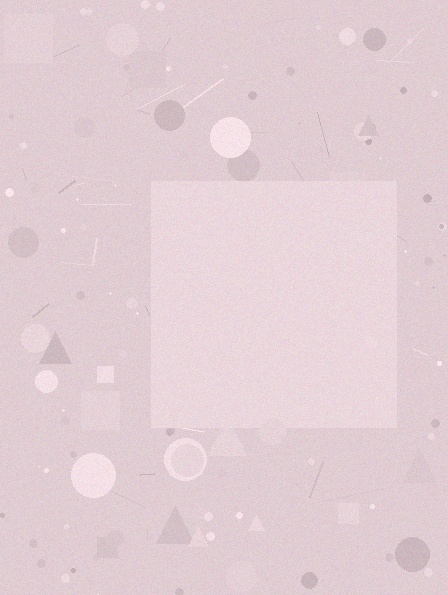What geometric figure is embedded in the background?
A square is embedded in the background.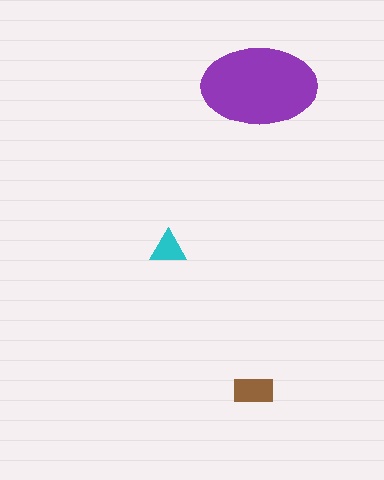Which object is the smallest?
The cyan triangle.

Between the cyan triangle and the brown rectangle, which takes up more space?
The brown rectangle.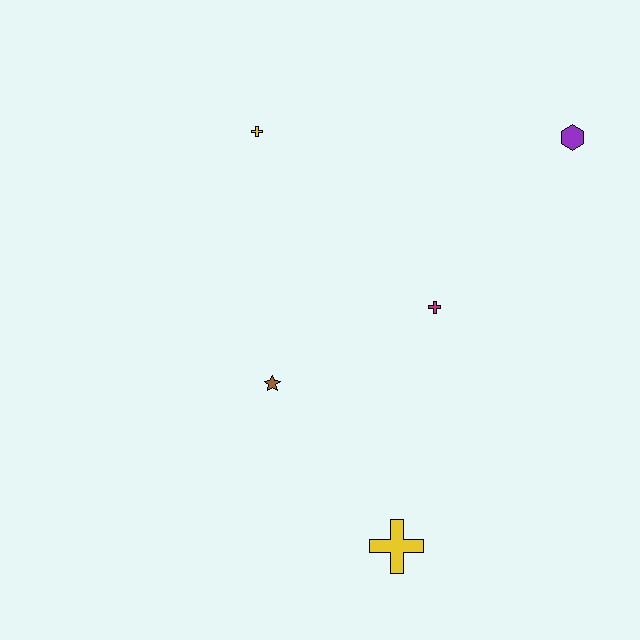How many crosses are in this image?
There are 3 crosses.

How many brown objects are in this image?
There is 1 brown object.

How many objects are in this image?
There are 5 objects.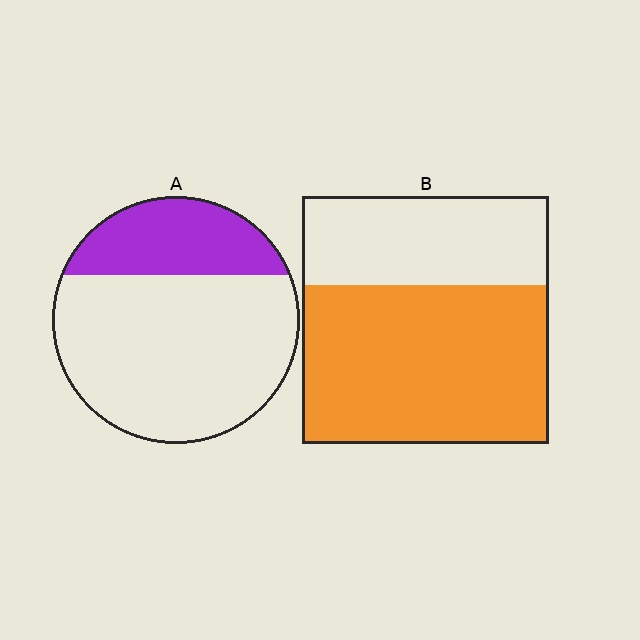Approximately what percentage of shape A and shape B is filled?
A is approximately 25% and B is approximately 65%.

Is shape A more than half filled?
No.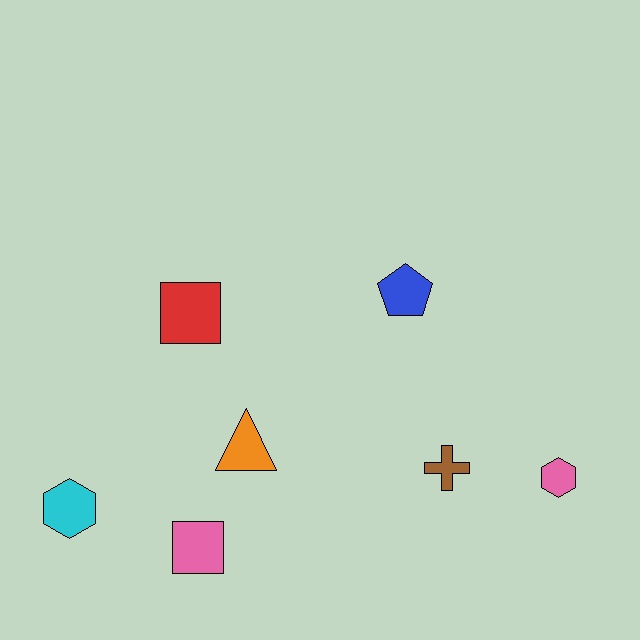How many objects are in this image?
There are 7 objects.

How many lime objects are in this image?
There are no lime objects.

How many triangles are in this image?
There is 1 triangle.